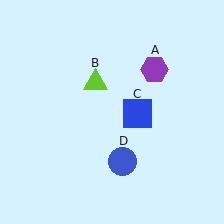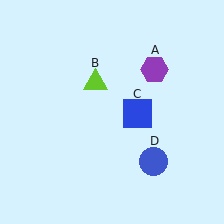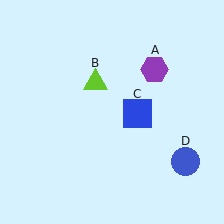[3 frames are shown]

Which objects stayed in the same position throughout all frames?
Purple hexagon (object A) and lime triangle (object B) and blue square (object C) remained stationary.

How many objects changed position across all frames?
1 object changed position: blue circle (object D).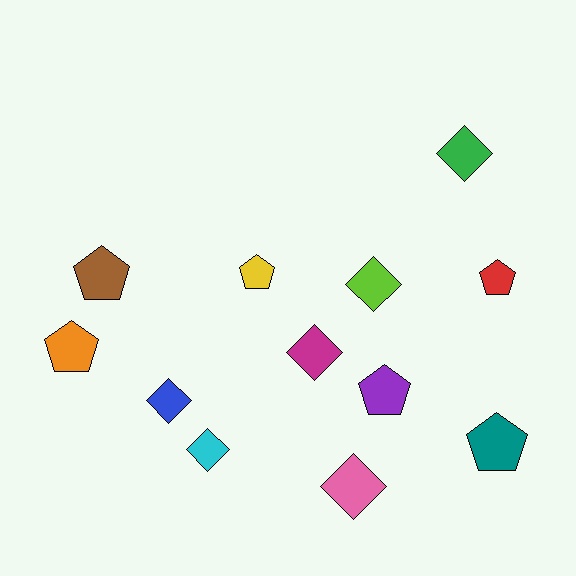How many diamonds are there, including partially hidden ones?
There are 6 diamonds.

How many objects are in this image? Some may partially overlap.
There are 12 objects.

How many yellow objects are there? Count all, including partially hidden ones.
There is 1 yellow object.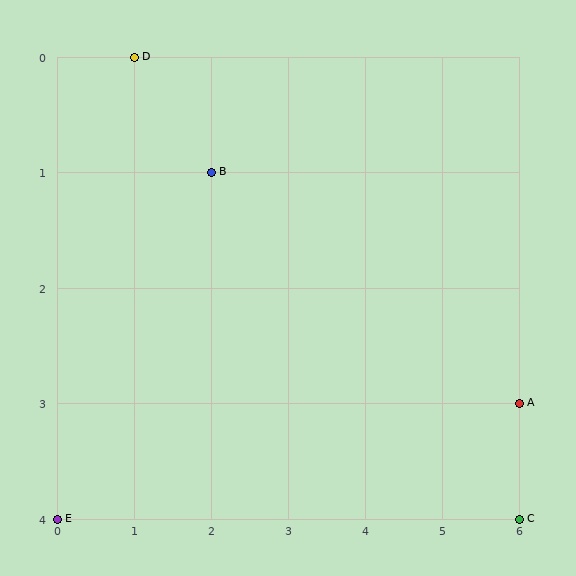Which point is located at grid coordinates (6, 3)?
Point A is at (6, 3).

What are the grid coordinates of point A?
Point A is at grid coordinates (6, 3).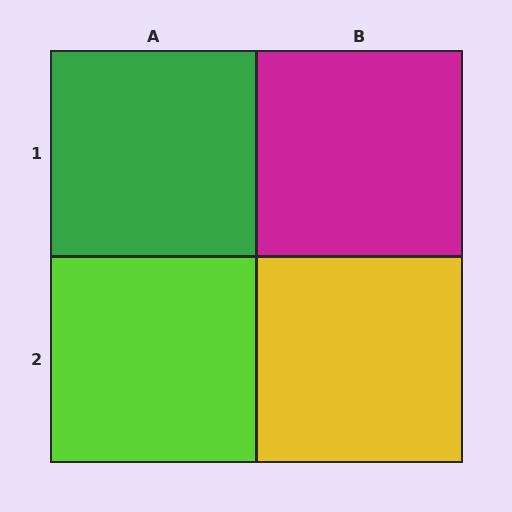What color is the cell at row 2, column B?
Yellow.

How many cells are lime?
1 cell is lime.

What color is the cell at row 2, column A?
Lime.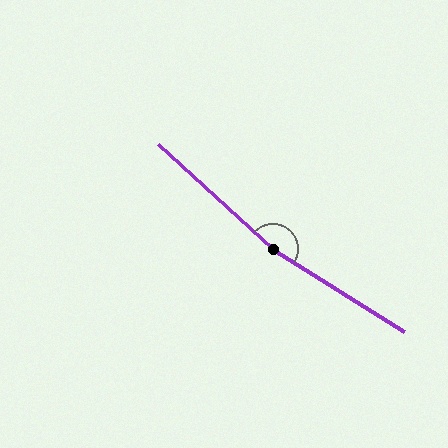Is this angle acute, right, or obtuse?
It is obtuse.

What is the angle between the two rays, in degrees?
Approximately 170 degrees.